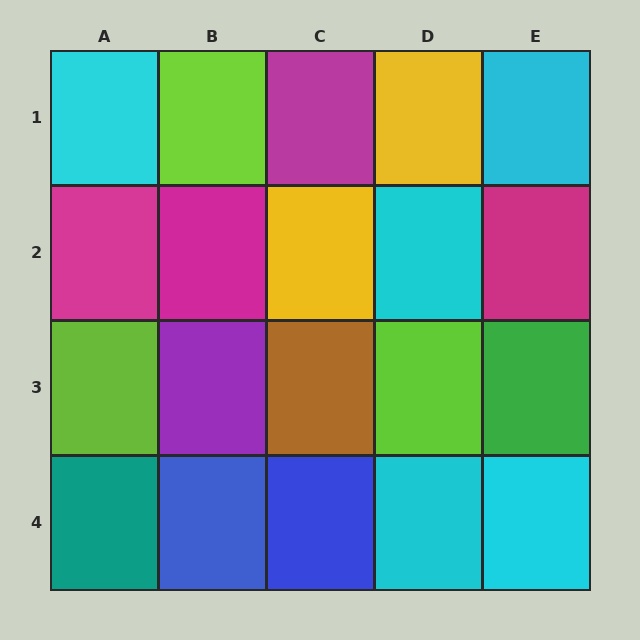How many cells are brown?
1 cell is brown.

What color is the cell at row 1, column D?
Yellow.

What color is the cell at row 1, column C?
Magenta.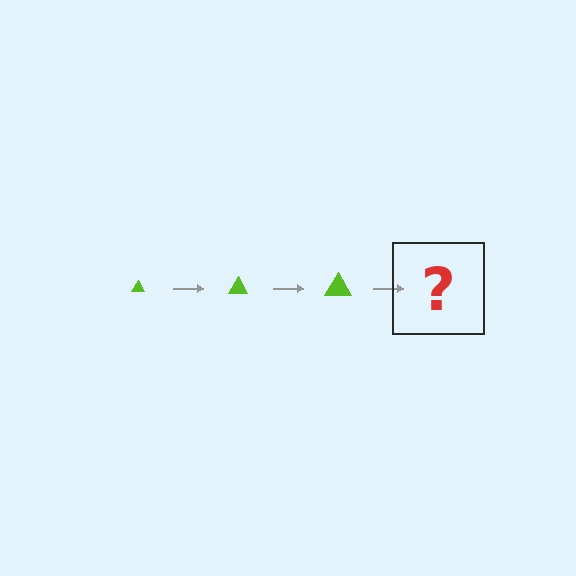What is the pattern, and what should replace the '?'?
The pattern is that the triangle gets progressively larger each step. The '?' should be a lime triangle, larger than the previous one.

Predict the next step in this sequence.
The next step is a lime triangle, larger than the previous one.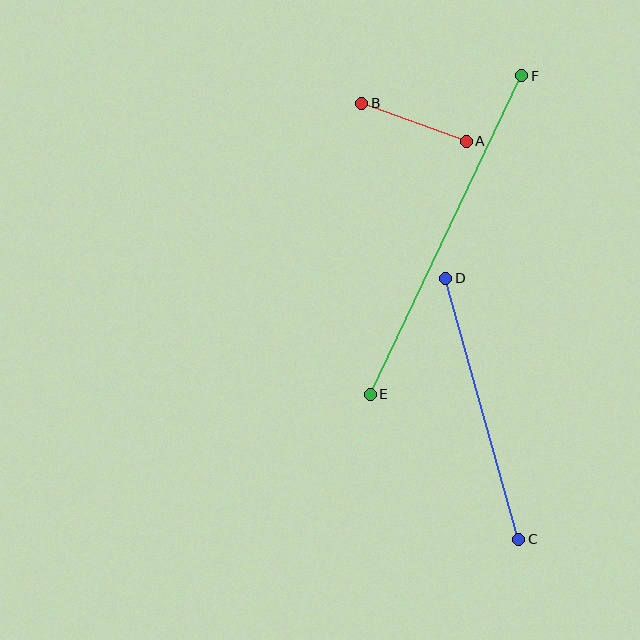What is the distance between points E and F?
The distance is approximately 353 pixels.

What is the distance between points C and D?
The distance is approximately 271 pixels.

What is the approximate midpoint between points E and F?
The midpoint is at approximately (446, 235) pixels.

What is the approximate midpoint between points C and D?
The midpoint is at approximately (482, 409) pixels.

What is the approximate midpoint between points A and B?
The midpoint is at approximately (414, 122) pixels.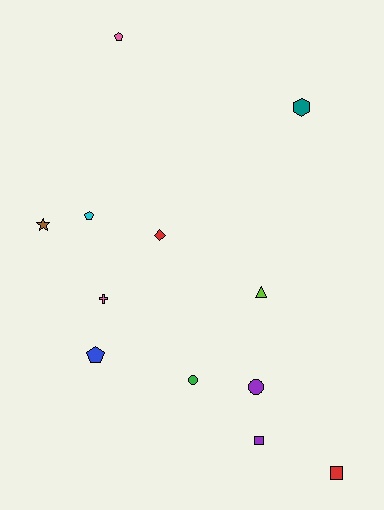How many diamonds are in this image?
There is 1 diamond.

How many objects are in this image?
There are 12 objects.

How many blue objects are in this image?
There is 1 blue object.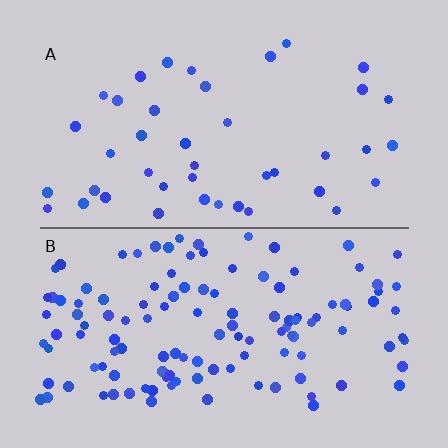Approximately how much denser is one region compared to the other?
Approximately 3.0× — region B over region A.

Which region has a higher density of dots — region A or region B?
B (the bottom).